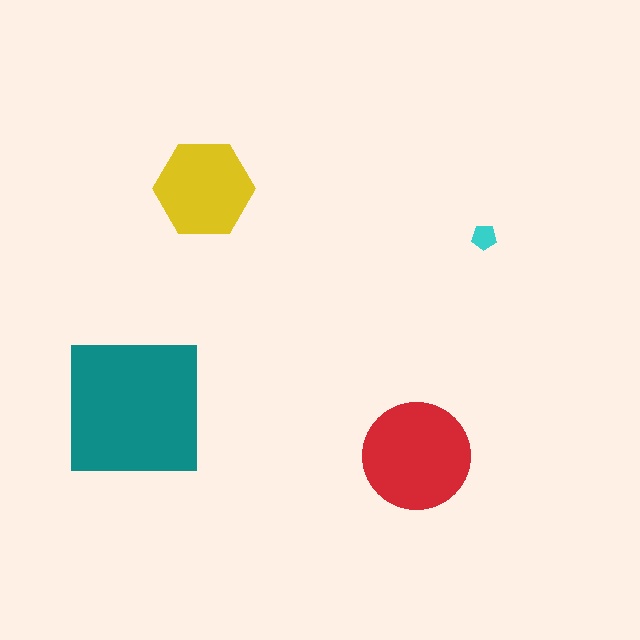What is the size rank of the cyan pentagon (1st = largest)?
4th.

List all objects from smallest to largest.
The cyan pentagon, the yellow hexagon, the red circle, the teal square.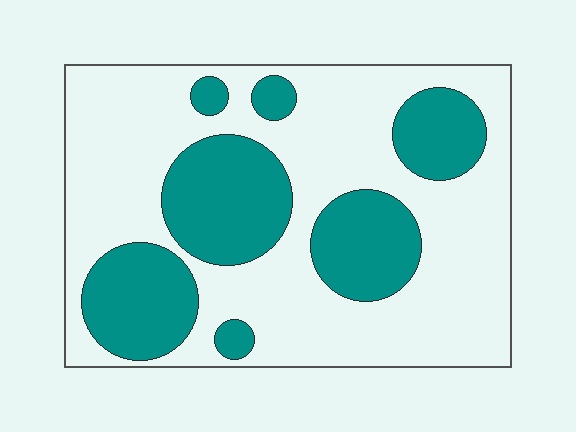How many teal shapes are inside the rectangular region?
7.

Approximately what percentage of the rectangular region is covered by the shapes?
Approximately 35%.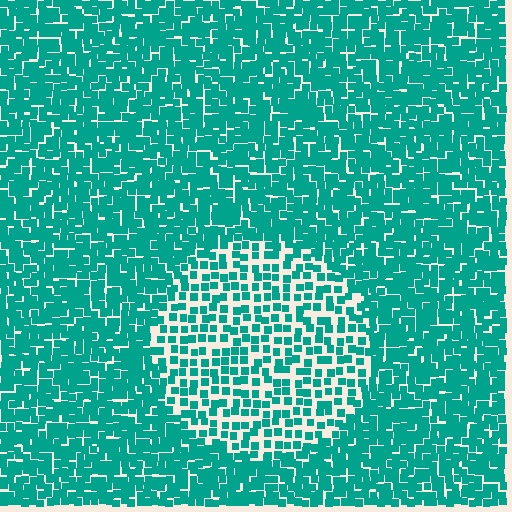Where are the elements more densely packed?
The elements are more densely packed outside the circle boundary.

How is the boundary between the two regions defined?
The boundary is defined by a change in element density (approximately 1.9x ratio). All elements are the same color, size, and shape.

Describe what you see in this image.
The image contains small teal elements arranged at two different densities. A circle-shaped region is visible where the elements are less densely packed than the surrounding area.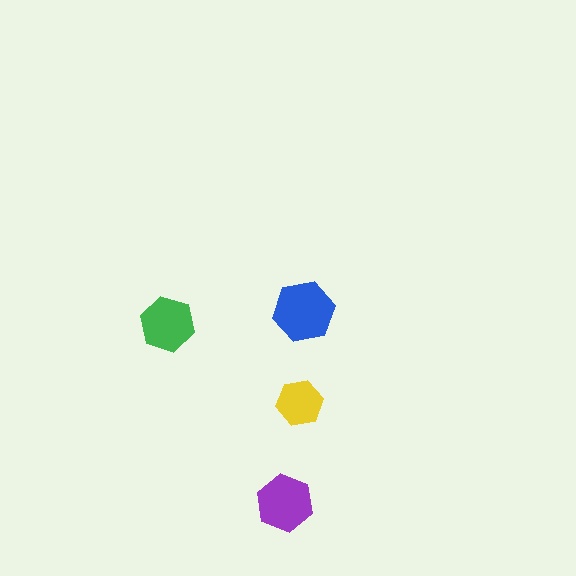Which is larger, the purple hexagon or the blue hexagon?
The blue one.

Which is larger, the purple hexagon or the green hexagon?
The purple one.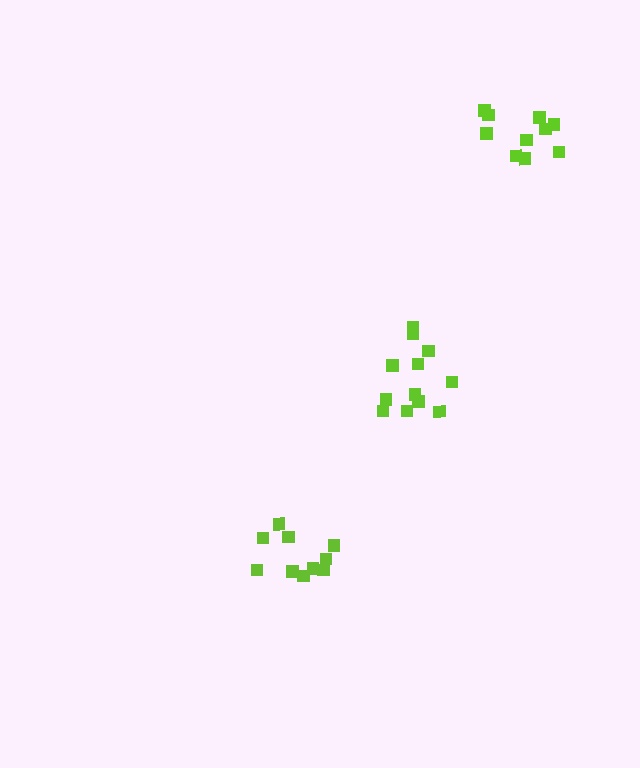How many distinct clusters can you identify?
There are 3 distinct clusters.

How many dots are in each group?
Group 1: 10 dots, Group 2: 10 dots, Group 3: 12 dots (32 total).